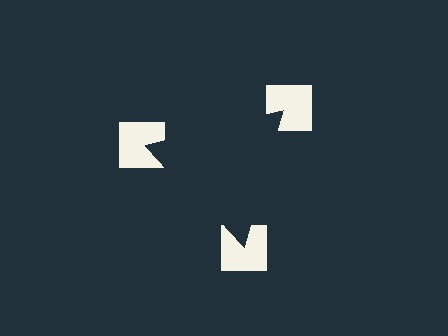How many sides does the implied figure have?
3 sides.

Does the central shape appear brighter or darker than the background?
It typically appears slightly darker than the background, even though no actual brightness change is drawn.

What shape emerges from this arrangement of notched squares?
An illusory triangle — its edges are inferred from the aligned wedge cuts in the notched squares, not physically drawn.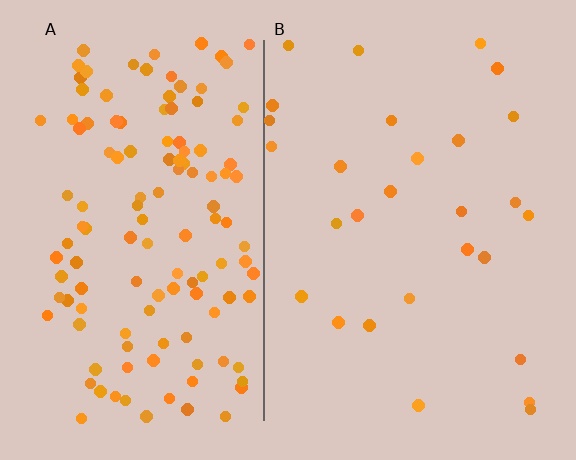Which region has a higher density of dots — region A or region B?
A (the left).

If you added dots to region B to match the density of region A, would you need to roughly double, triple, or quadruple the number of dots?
Approximately quadruple.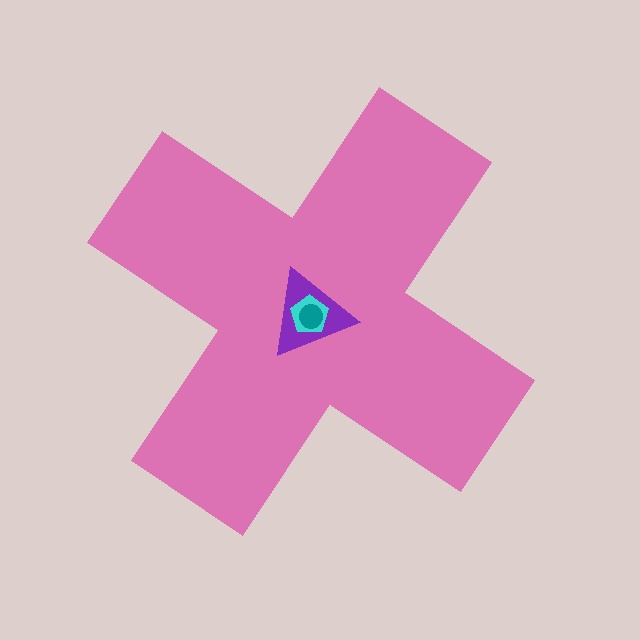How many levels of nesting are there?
4.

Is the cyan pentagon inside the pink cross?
Yes.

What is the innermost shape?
The teal circle.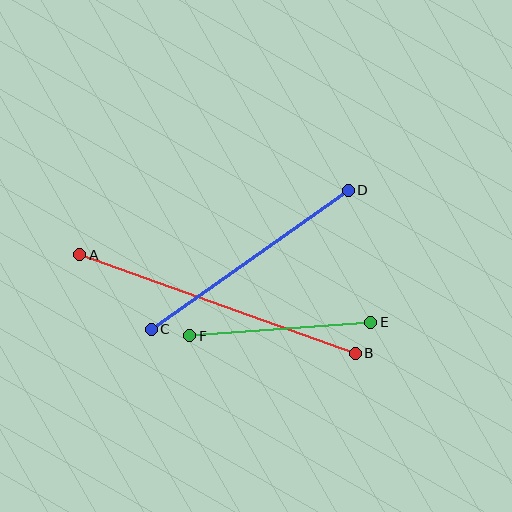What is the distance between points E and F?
The distance is approximately 182 pixels.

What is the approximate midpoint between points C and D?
The midpoint is at approximately (250, 260) pixels.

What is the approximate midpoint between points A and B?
The midpoint is at approximately (218, 304) pixels.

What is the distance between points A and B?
The distance is approximately 293 pixels.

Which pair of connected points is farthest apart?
Points A and B are farthest apart.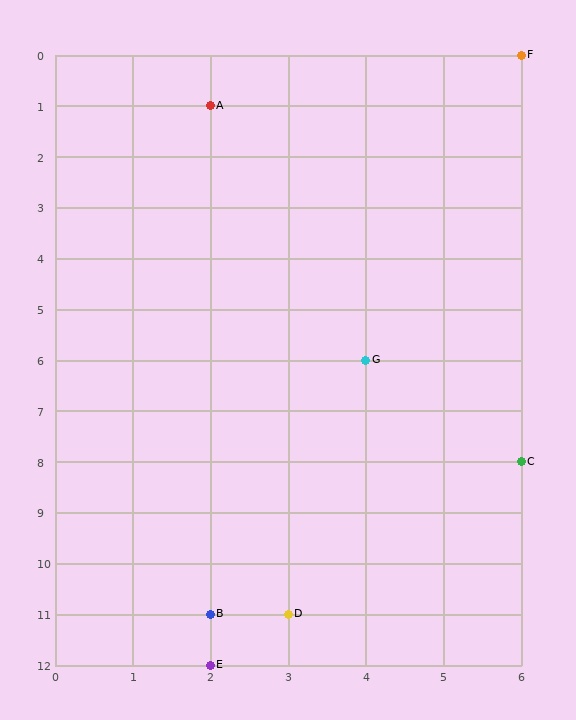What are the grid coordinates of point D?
Point D is at grid coordinates (3, 11).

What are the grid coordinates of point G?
Point G is at grid coordinates (4, 6).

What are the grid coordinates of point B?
Point B is at grid coordinates (2, 11).